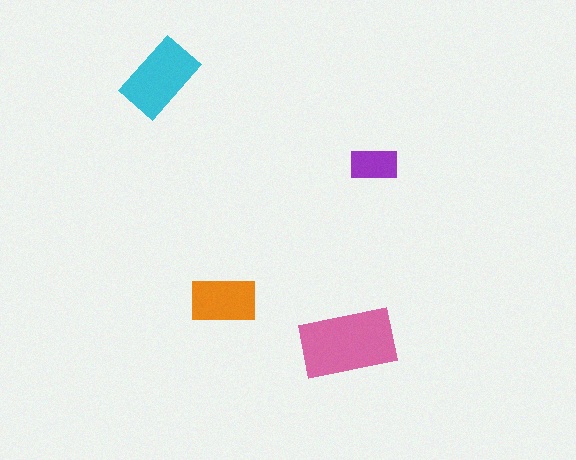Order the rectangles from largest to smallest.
the pink one, the cyan one, the orange one, the purple one.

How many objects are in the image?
There are 4 objects in the image.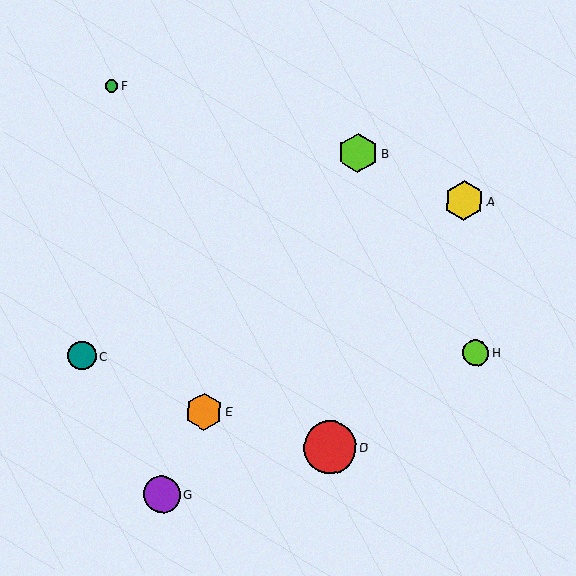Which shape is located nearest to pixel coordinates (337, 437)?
The red circle (labeled D) at (330, 447) is nearest to that location.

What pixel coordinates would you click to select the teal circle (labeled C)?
Click at (82, 356) to select the teal circle C.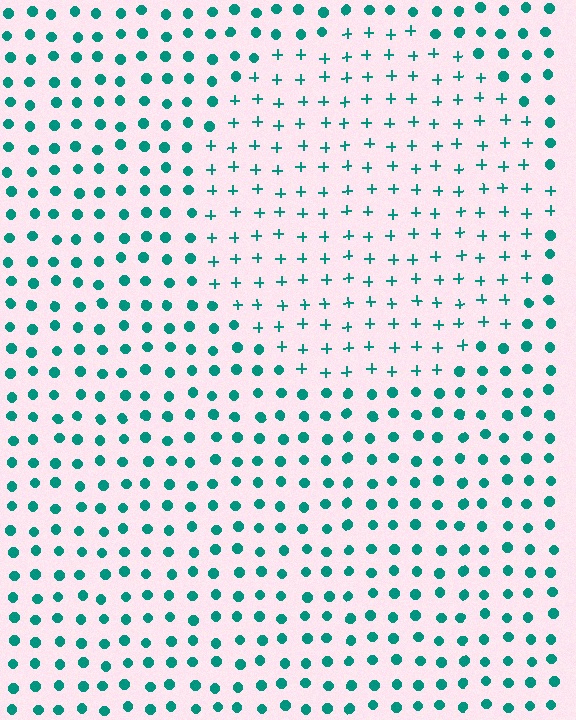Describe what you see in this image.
The image is filled with small teal elements arranged in a uniform grid. A circle-shaped region contains plus signs, while the surrounding area contains circles. The boundary is defined purely by the change in element shape.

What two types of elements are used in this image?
The image uses plus signs inside the circle region and circles outside it.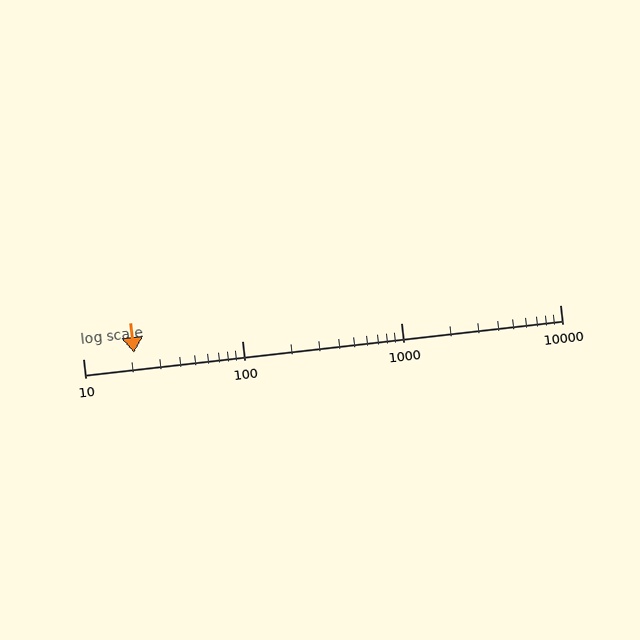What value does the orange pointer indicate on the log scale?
The pointer indicates approximately 21.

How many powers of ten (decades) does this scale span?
The scale spans 3 decades, from 10 to 10000.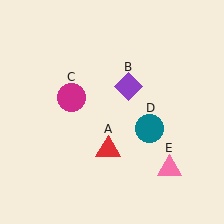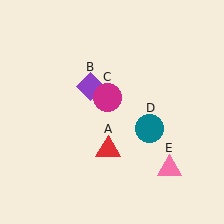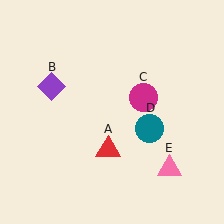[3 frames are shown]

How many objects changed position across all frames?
2 objects changed position: purple diamond (object B), magenta circle (object C).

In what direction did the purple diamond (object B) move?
The purple diamond (object B) moved left.